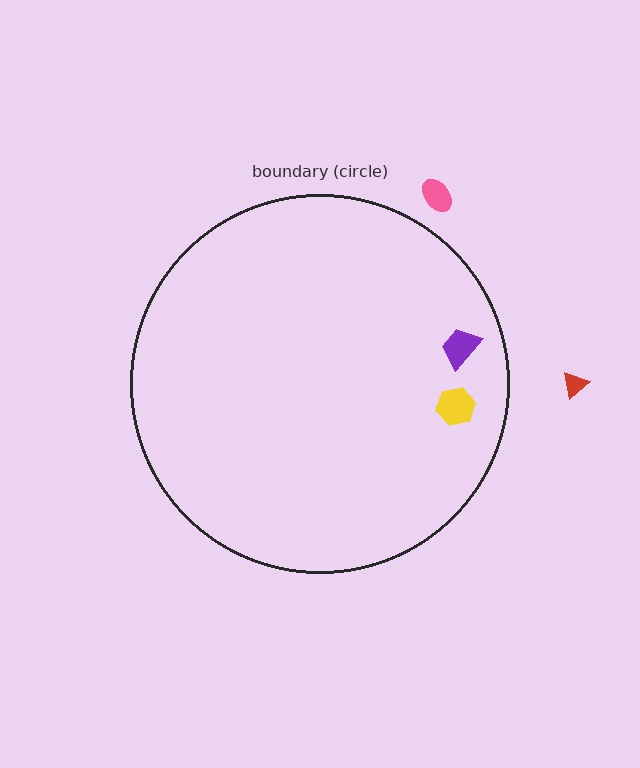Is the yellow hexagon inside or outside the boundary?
Inside.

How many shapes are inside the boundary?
2 inside, 2 outside.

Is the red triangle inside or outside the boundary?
Outside.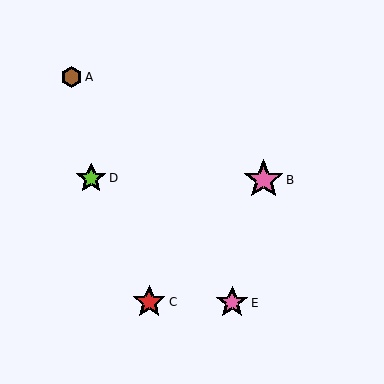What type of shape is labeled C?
Shape C is a red star.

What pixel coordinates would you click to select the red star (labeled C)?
Click at (149, 302) to select the red star C.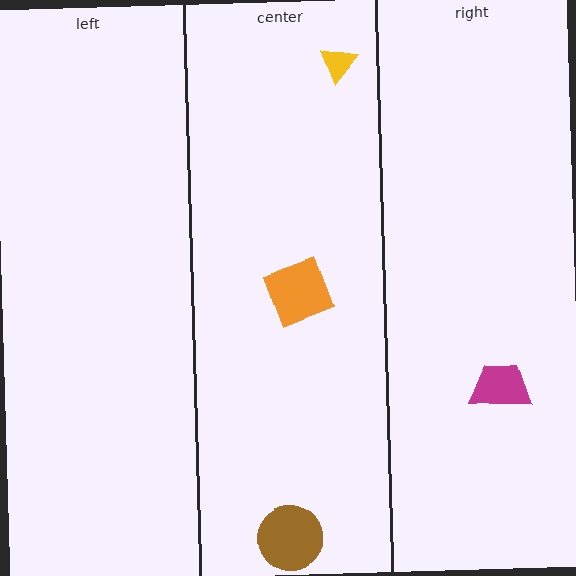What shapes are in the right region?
The magenta trapezoid.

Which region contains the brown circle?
The center region.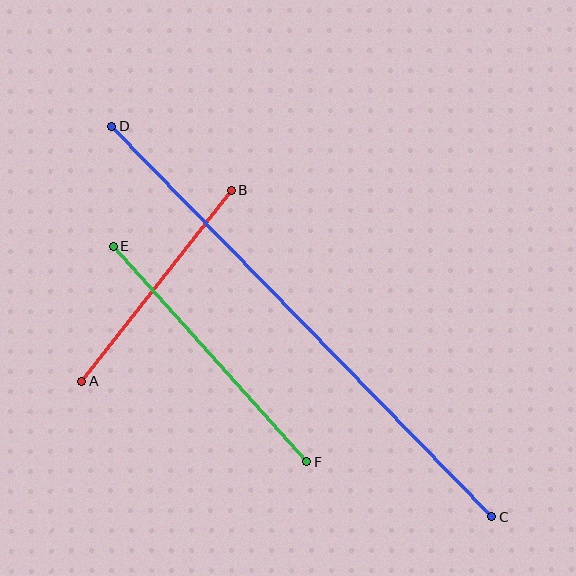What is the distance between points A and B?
The distance is approximately 242 pixels.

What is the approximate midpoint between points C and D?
The midpoint is at approximately (302, 322) pixels.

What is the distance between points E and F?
The distance is approximately 289 pixels.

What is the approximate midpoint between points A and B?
The midpoint is at approximately (156, 286) pixels.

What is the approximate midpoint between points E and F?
The midpoint is at approximately (210, 354) pixels.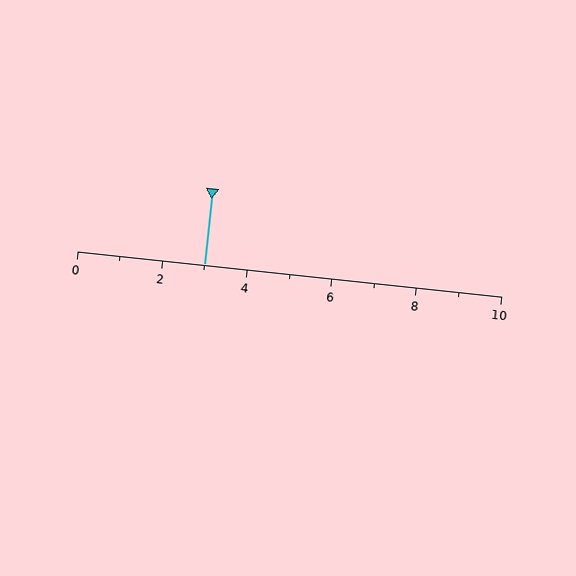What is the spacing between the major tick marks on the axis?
The major ticks are spaced 2 apart.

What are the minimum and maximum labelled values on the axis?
The axis runs from 0 to 10.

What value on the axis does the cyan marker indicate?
The marker indicates approximately 3.